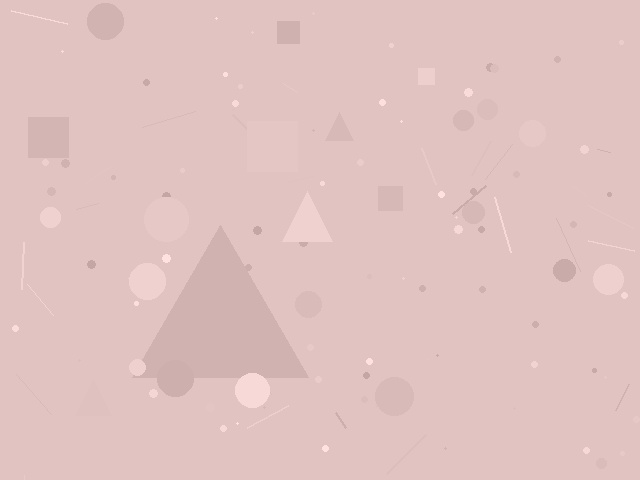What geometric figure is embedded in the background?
A triangle is embedded in the background.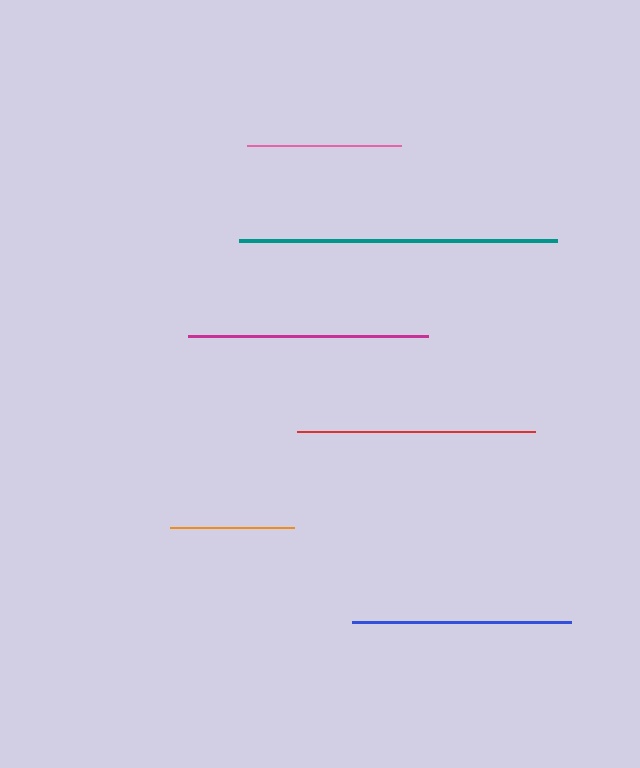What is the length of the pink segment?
The pink segment is approximately 154 pixels long.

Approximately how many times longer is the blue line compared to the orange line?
The blue line is approximately 1.8 times the length of the orange line.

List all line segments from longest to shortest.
From longest to shortest: teal, magenta, red, blue, pink, orange.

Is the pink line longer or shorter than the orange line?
The pink line is longer than the orange line.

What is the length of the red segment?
The red segment is approximately 238 pixels long.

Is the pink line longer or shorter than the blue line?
The blue line is longer than the pink line.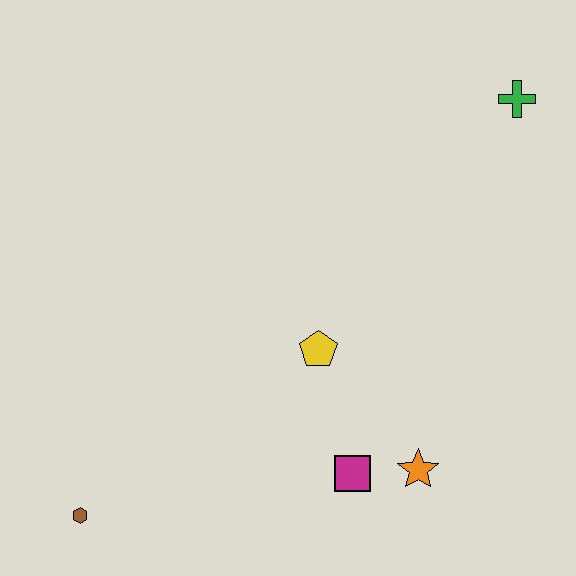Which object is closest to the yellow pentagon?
The magenta square is closest to the yellow pentagon.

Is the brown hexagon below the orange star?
Yes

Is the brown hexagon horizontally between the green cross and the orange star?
No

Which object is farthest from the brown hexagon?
The green cross is farthest from the brown hexagon.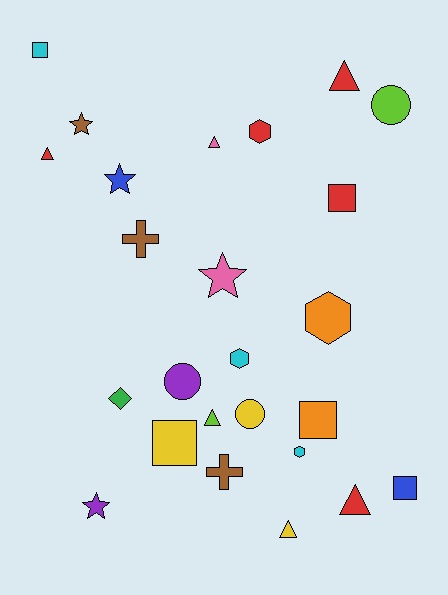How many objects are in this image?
There are 25 objects.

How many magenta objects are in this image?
There are no magenta objects.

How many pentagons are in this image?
There are no pentagons.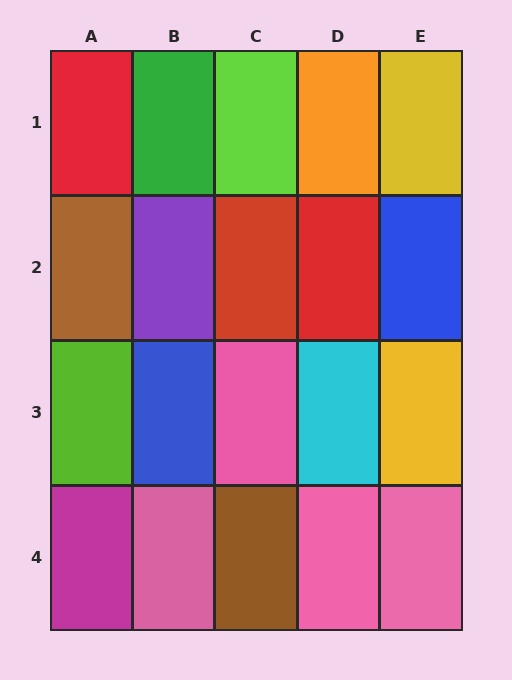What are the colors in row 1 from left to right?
Red, green, lime, orange, yellow.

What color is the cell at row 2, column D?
Red.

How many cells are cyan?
1 cell is cyan.